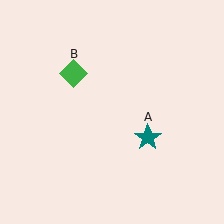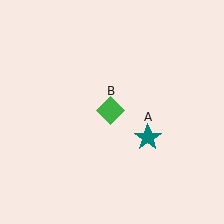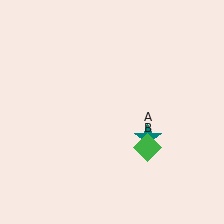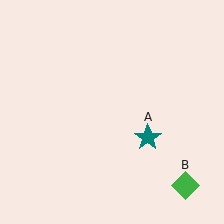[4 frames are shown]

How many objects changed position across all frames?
1 object changed position: green diamond (object B).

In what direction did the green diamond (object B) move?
The green diamond (object B) moved down and to the right.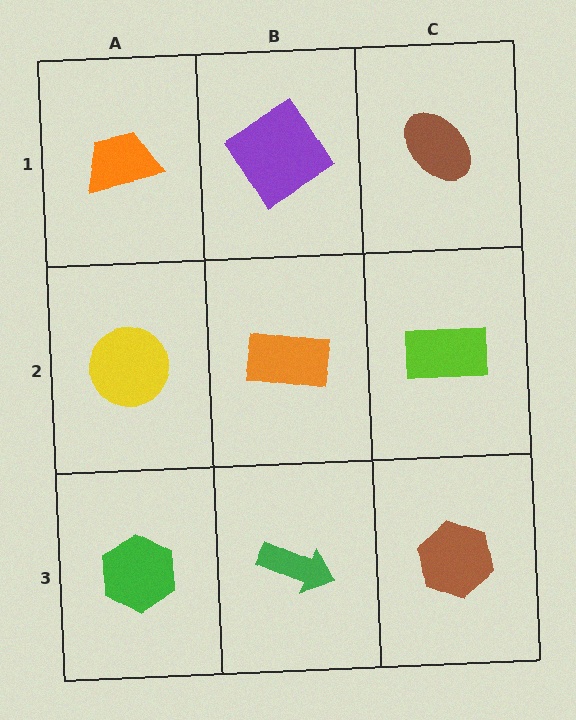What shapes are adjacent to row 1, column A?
A yellow circle (row 2, column A), a purple diamond (row 1, column B).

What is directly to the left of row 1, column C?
A purple diamond.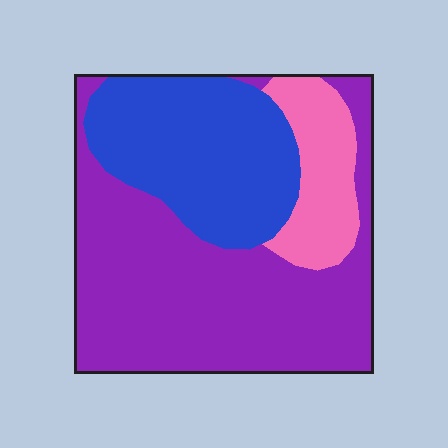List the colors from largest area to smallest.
From largest to smallest: purple, blue, pink.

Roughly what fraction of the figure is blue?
Blue covers roughly 30% of the figure.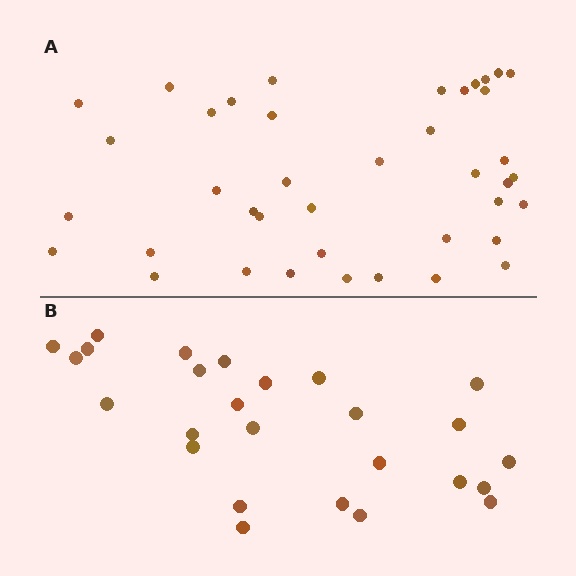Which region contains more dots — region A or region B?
Region A (the top region) has more dots.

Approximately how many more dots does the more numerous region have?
Region A has approximately 15 more dots than region B.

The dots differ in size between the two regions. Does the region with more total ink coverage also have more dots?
No. Region B has more total ink coverage because its dots are larger, but region A actually contains more individual dots. Total area can be misleading — the number of items is what matters here.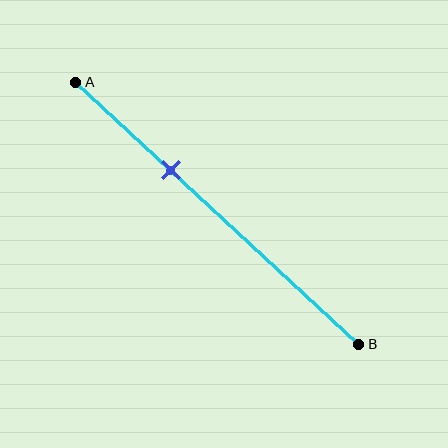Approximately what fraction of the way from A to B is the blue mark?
The blue mark is approximately 35% of the way from A to B.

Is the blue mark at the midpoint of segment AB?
No, the mark is at about 35% from A, not at the 50% midpoint.